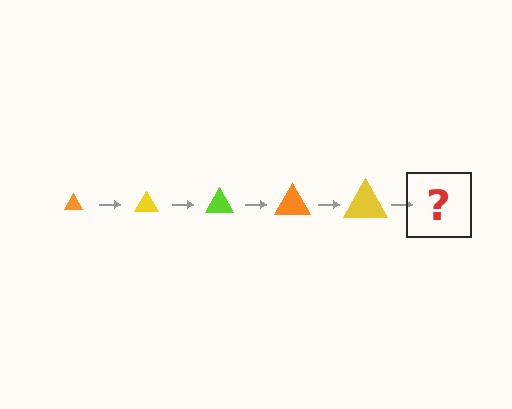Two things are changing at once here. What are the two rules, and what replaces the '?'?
The two rules are that the triangle grows larger each step and the color cycles through orange, yellow, and lime. The '?' should be a lime triangle, larger than the previous one.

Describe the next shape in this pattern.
It should be a lime triangle, larger than the previous one.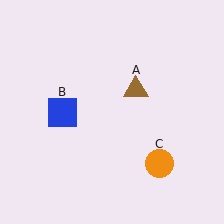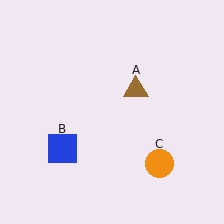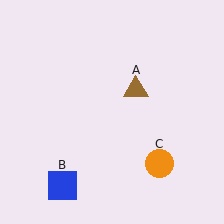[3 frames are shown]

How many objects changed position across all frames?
1 object changed position: blue square (object B).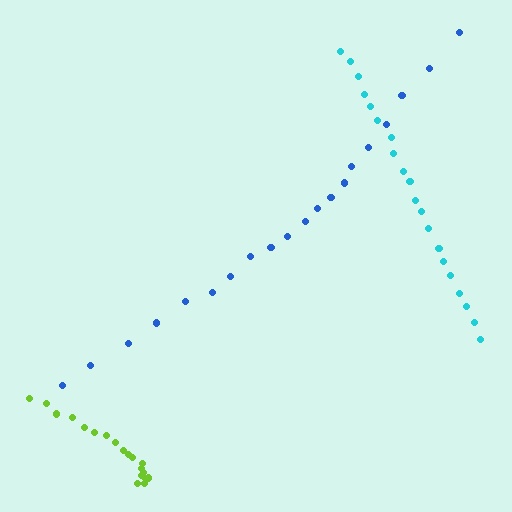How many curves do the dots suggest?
There are 3 distinct paths.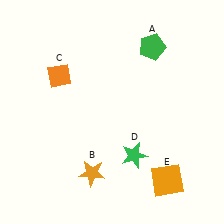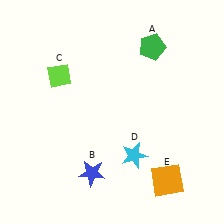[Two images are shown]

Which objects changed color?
B changed from orange to blue. C changed from orange to lime. D changed from green to cyan.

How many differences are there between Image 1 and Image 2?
There are 3 differences between the two images.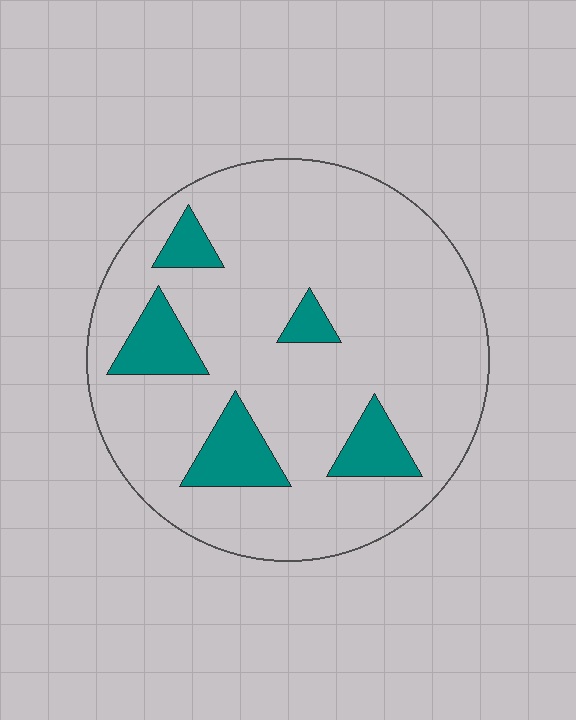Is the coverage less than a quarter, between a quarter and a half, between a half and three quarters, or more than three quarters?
Less than a quarter.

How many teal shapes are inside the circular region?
5.